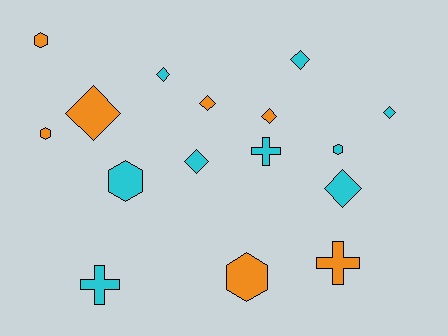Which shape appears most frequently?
Diamond, with 8 objects.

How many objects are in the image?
There are 16 objects.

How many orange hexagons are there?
There are 3 orange hexagons.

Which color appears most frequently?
Cyan, with 9 objects.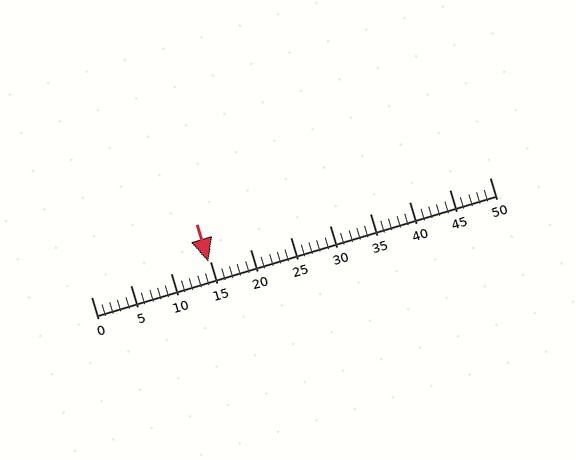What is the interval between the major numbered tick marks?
The major tick marks are spaced 5 units apart.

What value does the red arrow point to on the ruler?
The red arrow points to approximately 15.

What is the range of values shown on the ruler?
The ruler shows values from 0 to 50.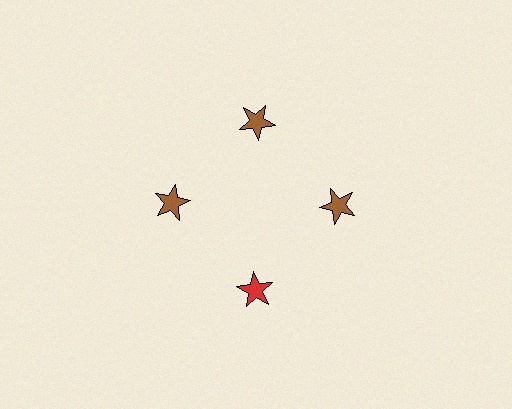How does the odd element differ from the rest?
It has a different color: red instead of brown.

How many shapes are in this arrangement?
There are 4 shapes arranged in a ring pattern.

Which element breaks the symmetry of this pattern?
The red star at roughly the 6 o'clock position breaks the symmetry. All other shapes are brown stars.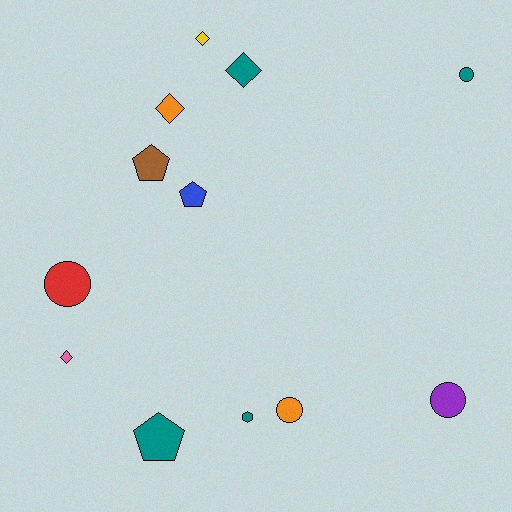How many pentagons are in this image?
There are 3 pentagons.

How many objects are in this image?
There are 12 objects.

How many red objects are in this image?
There is 1 red object.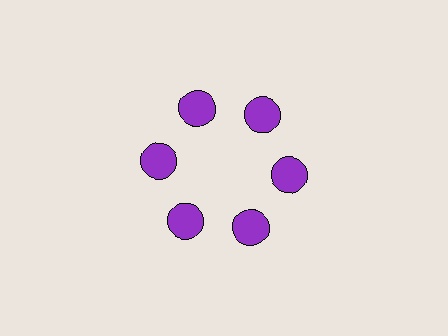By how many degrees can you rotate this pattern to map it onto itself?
The pattern maps onto itself every 60 degrees of rotation.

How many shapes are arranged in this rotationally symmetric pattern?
There are 6 shapes, arranged in 6 groups of 1.